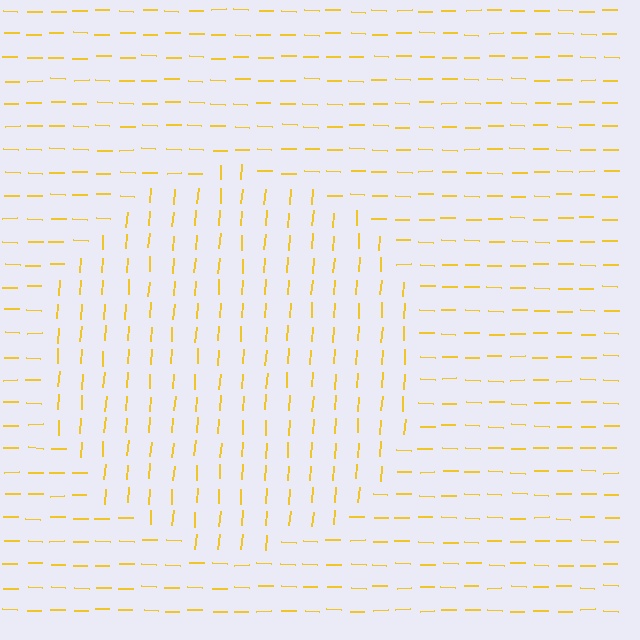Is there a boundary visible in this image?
Yes, there is a texture boundary formed by a change in line orientation.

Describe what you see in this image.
The image is filled with small yellow line segments. A circle region in the image has lines oriented differently from the surrounding lines, creating a visible texture boundary.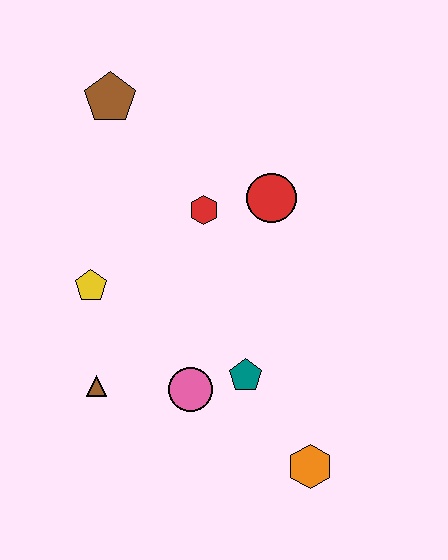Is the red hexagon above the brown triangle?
Yes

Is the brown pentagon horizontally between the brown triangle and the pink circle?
Yes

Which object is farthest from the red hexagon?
The orange hexagon is farthest from the red hexagon.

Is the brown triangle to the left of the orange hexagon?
Yes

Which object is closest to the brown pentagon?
The red hexagon is closest to the brown pentagon.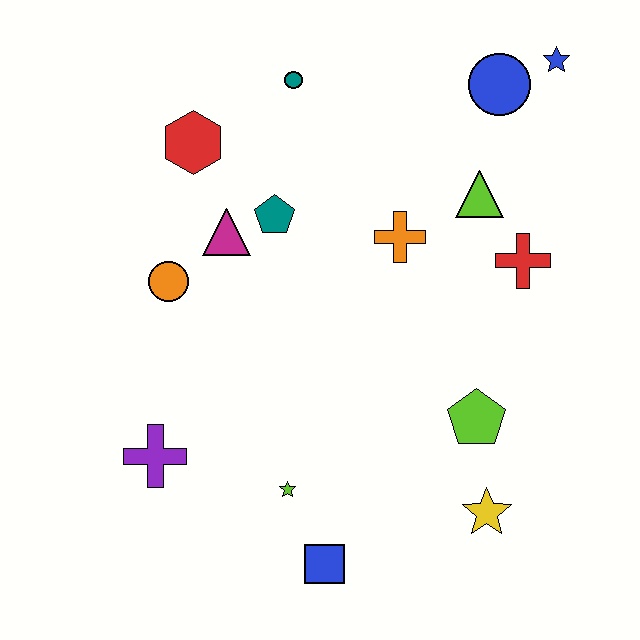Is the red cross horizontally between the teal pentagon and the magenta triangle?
No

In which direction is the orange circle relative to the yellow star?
The orange circle is to the left of the yellow star.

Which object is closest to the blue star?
The blue circle is closest to the blue star.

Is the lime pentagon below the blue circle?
Yes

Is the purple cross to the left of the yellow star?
Yes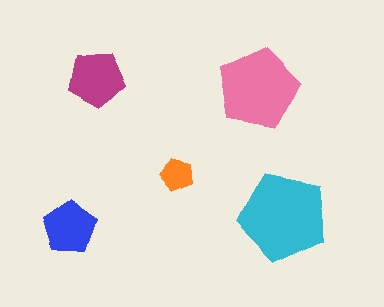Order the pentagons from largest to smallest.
the cyan one, the pink one, the magenta one, the blue one, the orange one.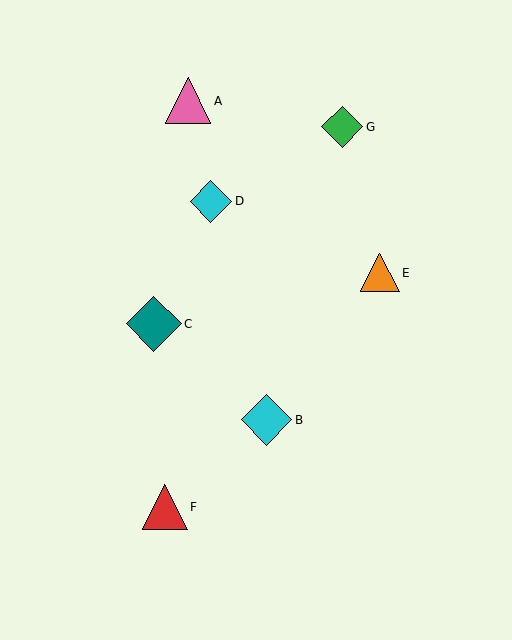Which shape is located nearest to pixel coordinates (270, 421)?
The cyan diamond (labeled B) at (267, 420) is nearest to that location.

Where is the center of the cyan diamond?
The center of the cyan diamond is at (267, 420).